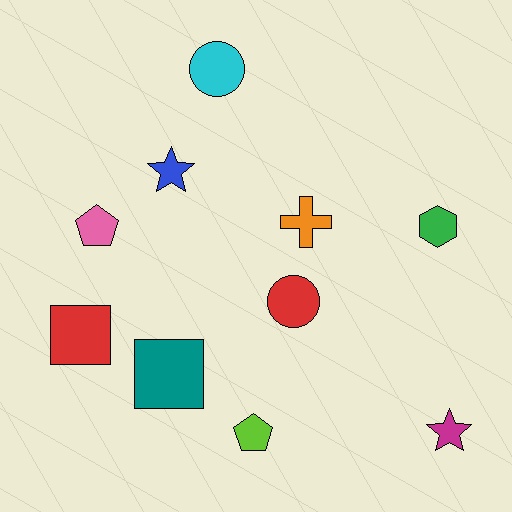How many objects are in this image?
There are 10 objects.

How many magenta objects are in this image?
There is 1 magenta object.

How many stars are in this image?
There are 2 stars.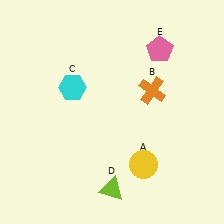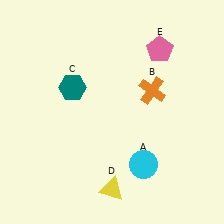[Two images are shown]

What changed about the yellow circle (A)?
In Image 1, A is yellow. In Image 2, it changed to cyan.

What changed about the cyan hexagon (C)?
In Image 1, C is cyan. In Image 2, it changed to teal.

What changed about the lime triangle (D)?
In Image 1, D is lime. In Image 2, it changed to yellow.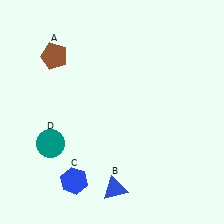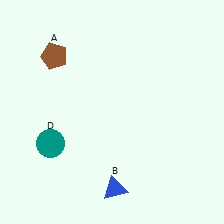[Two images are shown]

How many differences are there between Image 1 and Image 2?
There is 1 difference between the two images.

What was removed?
The blue hexagon (C) was removed in Image 2.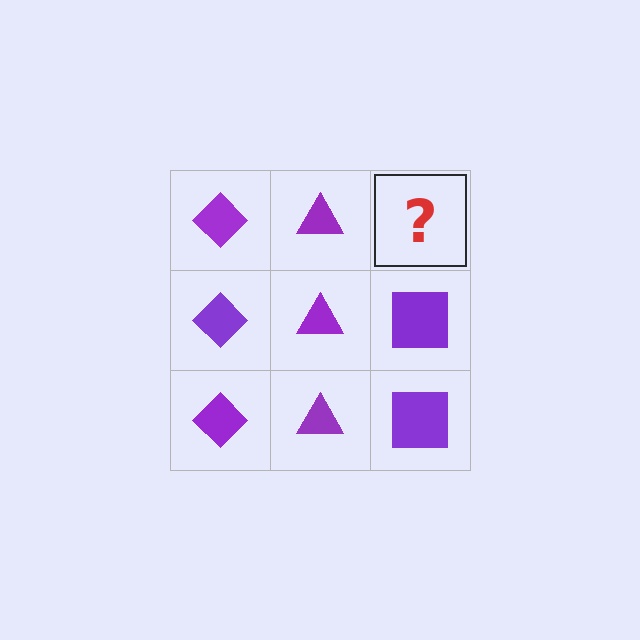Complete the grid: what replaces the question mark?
The question mark should be replaced with a purple square.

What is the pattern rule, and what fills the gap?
The rule is that each column has a consistent shape. The gap should be filled with a purple square.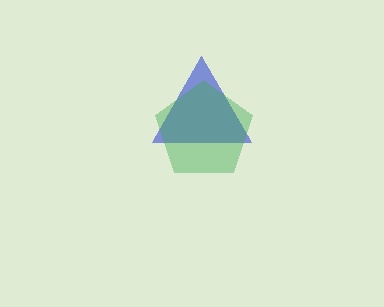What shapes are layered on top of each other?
The layered shapes are: a blue triangle, a green pentagon.